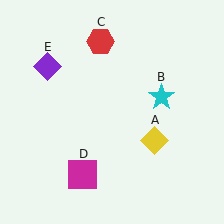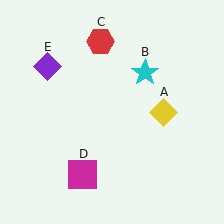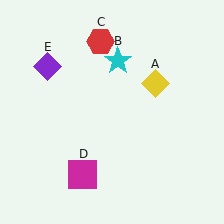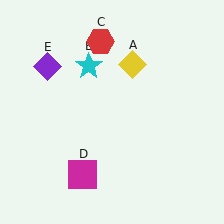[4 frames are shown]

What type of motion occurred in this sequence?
The yellow diamond (object A), cyan star (object B) rotated counterclockwise around the center of the scene.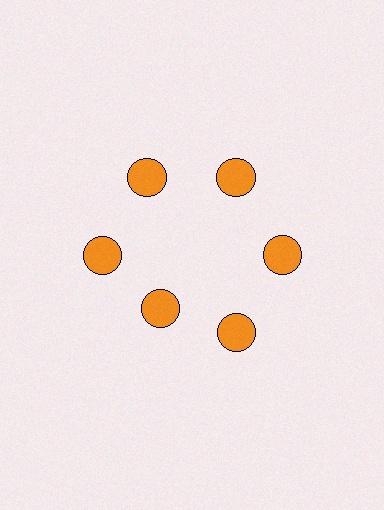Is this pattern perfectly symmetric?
No. The 6 orange circles are arranged in a ring, but one element near the 7 o'clock position is pulled inward toward the center, breaking the 6-fold rotational symmetry.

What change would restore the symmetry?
The symmetry would be restored by moving it outward, back onto the ring so that all 6 circles sit at equal angles and equal distance from the center.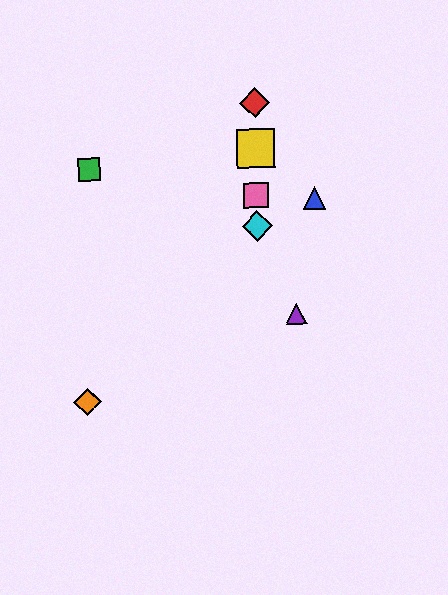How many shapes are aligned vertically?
4 shapes (the red diamond, the yellow square, the cyan diamond, the pink square) are aligned vertically.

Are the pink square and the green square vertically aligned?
No, the pink square is at x≈256 and the green square is at x≈89.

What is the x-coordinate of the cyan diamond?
The cyan diamond is at x≈257.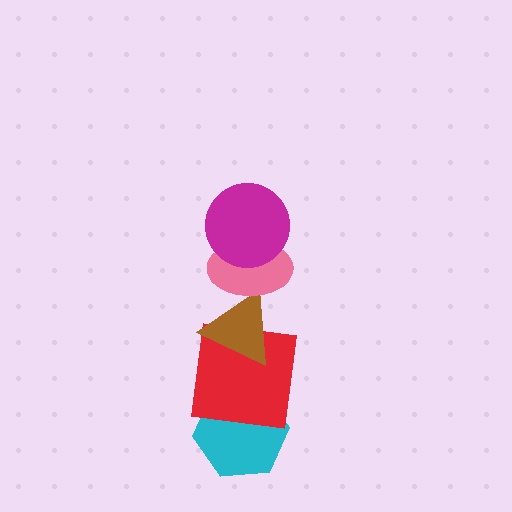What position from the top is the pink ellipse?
The pink ellipse is 2nd from the top.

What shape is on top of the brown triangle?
The pink ellipse is on top of the brown triangle.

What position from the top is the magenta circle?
The magenta circle is 1st from the top.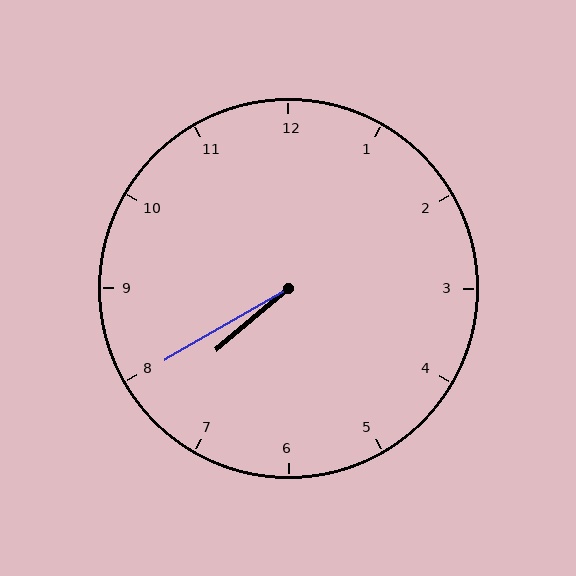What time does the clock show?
7:40.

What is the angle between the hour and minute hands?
Approximately 10 degrees.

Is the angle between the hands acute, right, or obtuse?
It is acute.